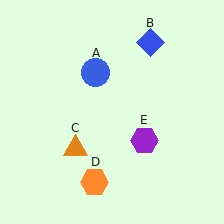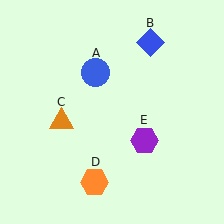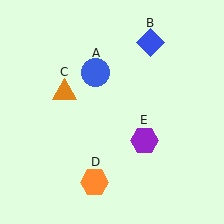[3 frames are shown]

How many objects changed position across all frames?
1 object changed position: orange triangle (object C).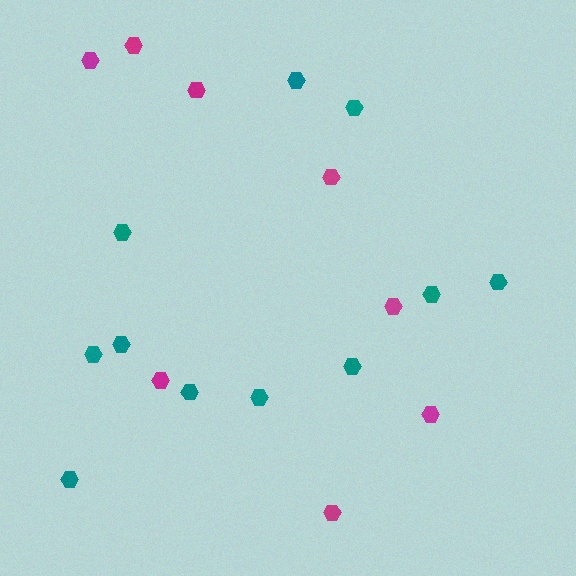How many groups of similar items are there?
There are 2 groups: one group of teal hexagons (11) and one group of magenta hexagons (8).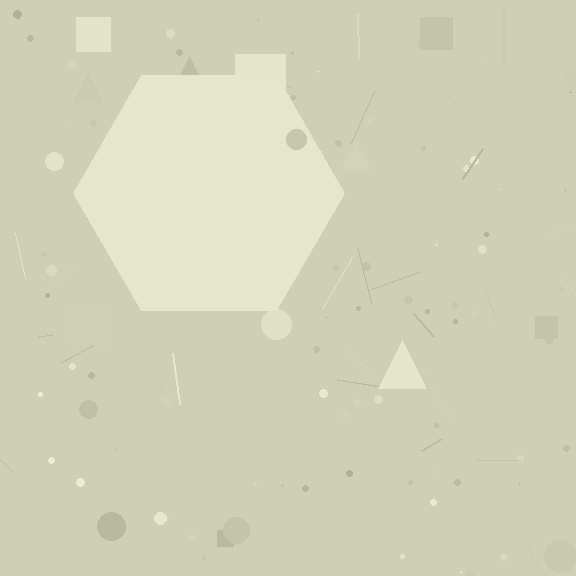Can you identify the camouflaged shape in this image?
The camouflaged shape is a hexagon.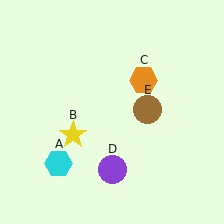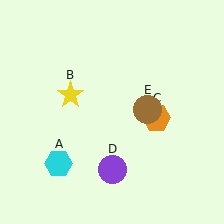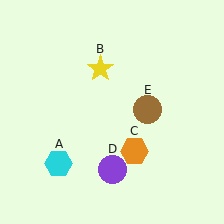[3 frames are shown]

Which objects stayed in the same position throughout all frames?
Cyan hexagon (object A) and purple circle (object D) and brown circle (object E) remained stationary.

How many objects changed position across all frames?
2 objects changed position: yellow star (object B), orange hexagon (object C).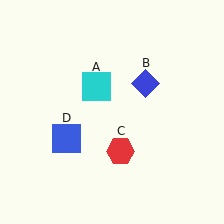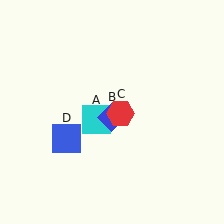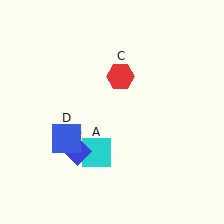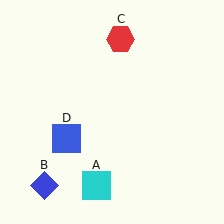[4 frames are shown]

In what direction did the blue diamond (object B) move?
The blue diamond (object B) moved down and to the left.